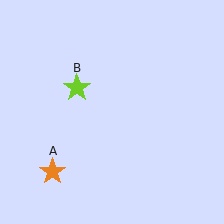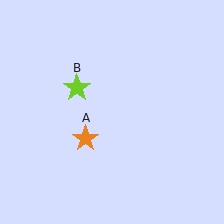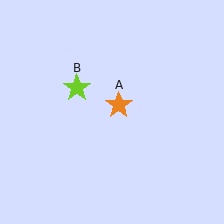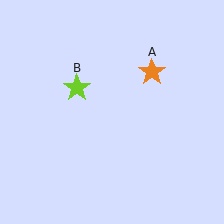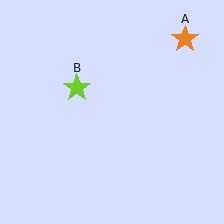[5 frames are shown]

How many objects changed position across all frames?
1 object changed position: orange star (object A).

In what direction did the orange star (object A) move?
The orange star (object A) moved up and to the right.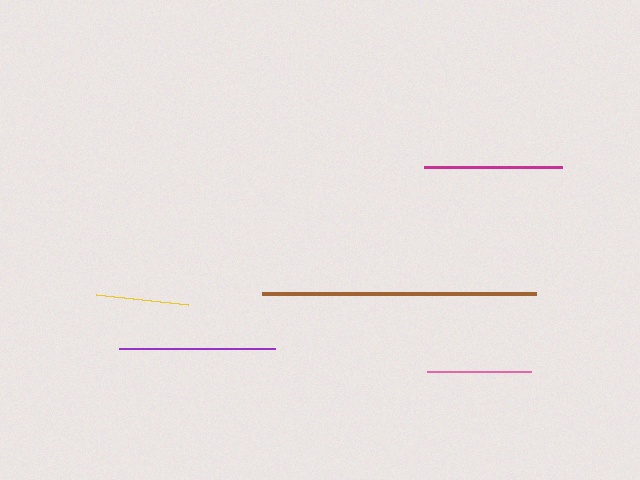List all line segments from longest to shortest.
From longest to shortest: brown, purple, magenta, pink, yellow.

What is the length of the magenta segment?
The magenta segment is approximately 138 pixels long.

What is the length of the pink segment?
The pink segment is approximately 104 pixels long.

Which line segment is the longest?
The brown line is the longest at approximately 274 pixels.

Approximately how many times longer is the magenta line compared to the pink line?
The magenta line is approximately 1.3 times the length of the pink line.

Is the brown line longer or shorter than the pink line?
The brown line is longer than the pink line.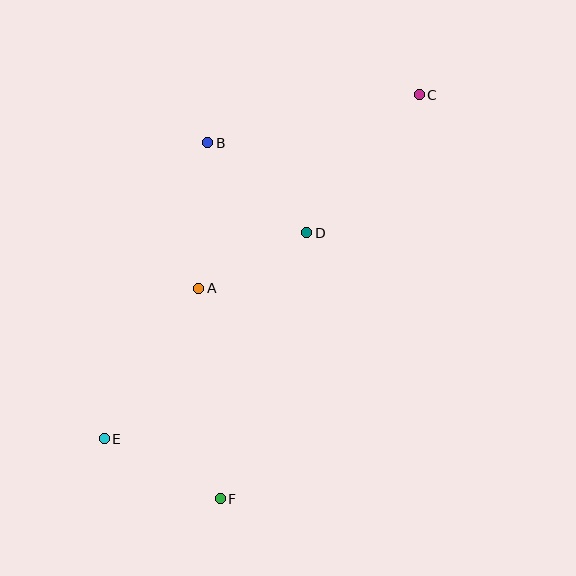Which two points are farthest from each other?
Points C and E are farthest from each other.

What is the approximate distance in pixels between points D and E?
The distance between D and E is approximately 289 pixels.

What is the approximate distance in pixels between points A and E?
The distance between A and E is approximately 178 pixels.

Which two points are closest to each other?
Points A and D are closest to each other.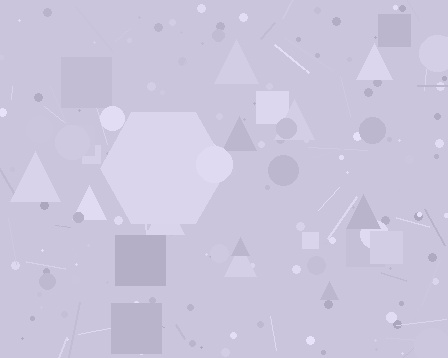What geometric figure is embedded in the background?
A hexagon is embedded in the background.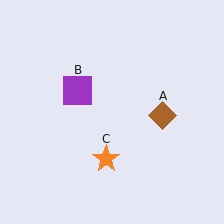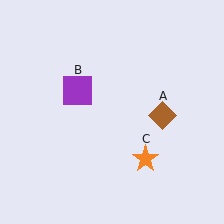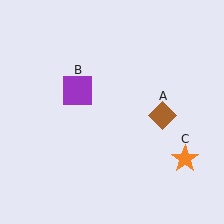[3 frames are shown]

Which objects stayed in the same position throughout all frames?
Brown diamond (object A) and purple square (object B) remained stationary.